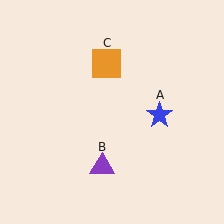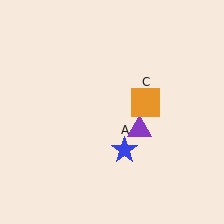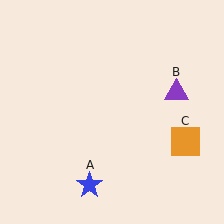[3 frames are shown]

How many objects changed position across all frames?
3 objects changed position: blue star (object A), purple triangle (object B), orange square (object C).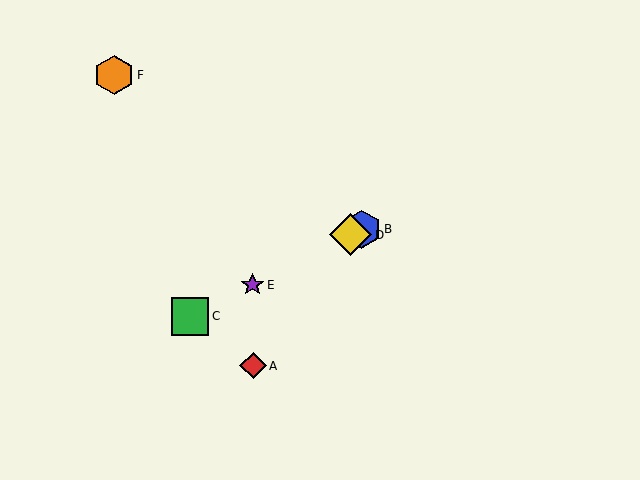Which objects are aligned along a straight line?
Objects B, C, D, E are aligned along a straight line.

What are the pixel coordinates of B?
Object B is at (362, 229).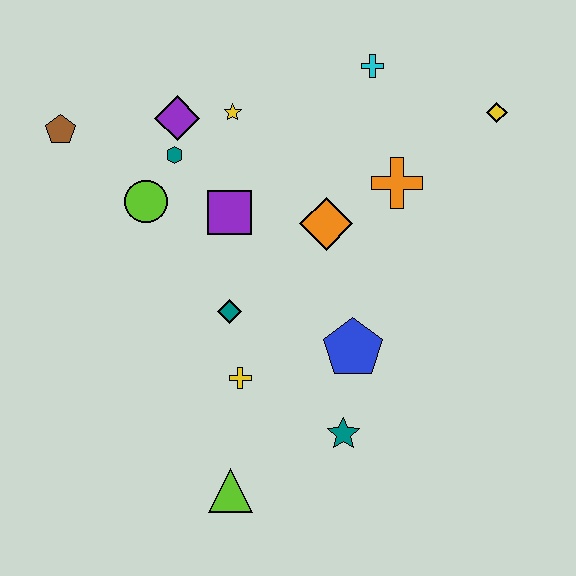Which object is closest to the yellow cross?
The teal diamond is closest to the yellow cross.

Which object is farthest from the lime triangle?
The yellow diamond is farthest from the lime triangle.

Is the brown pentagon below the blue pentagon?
No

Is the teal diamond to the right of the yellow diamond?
No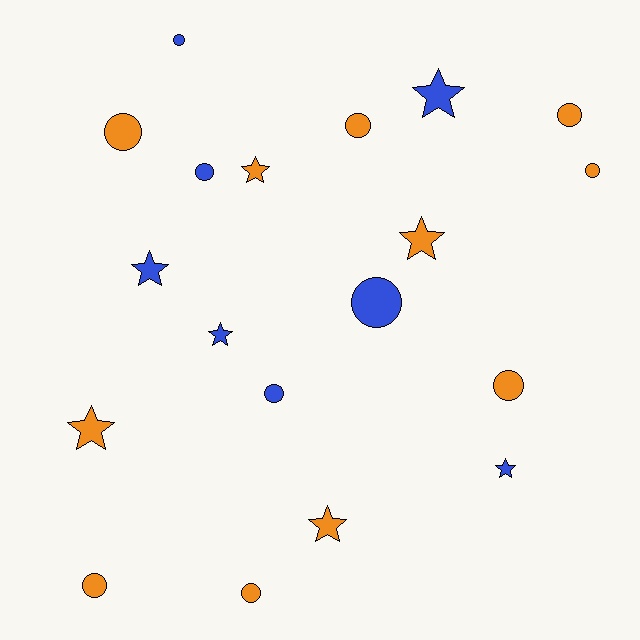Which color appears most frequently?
Orange, with 11 objects.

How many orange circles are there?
There are 7 orange circles.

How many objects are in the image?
There are 19 objects.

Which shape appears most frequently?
Circle, with 11 objects.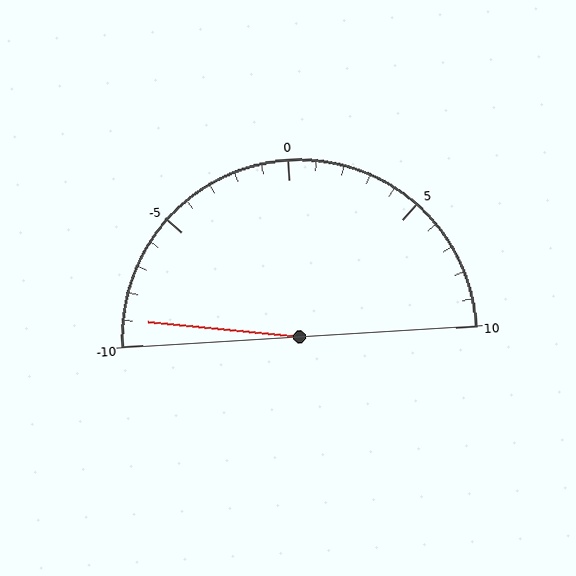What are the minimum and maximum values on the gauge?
The gauge ranges from -10 to 10.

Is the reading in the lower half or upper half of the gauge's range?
The reading is in the lower half of the range (-10 to 10).